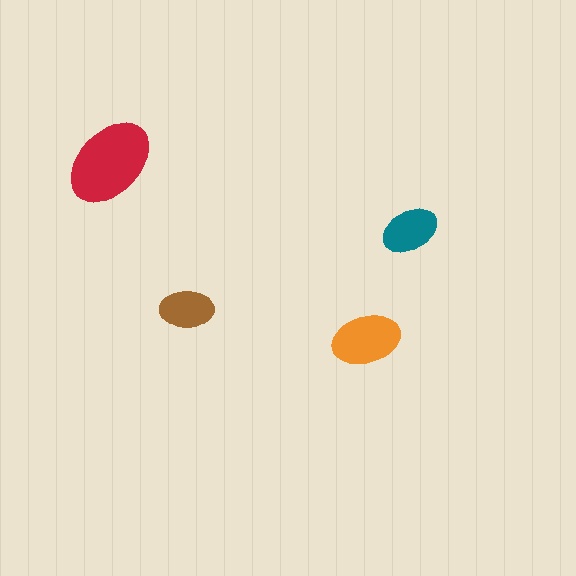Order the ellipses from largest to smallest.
the red one, the orange one, the teal one, the brown one.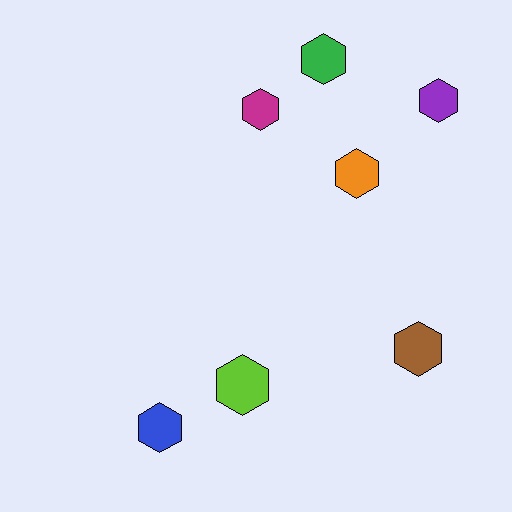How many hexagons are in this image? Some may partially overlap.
There are 7 hexagons.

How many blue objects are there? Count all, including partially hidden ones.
There is 1 blue object.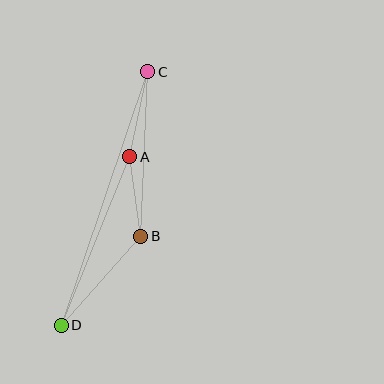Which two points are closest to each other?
Points A and B are closest to each other.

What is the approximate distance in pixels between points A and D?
The distance between A and D is approximately 182 pixels.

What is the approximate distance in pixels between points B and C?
The distance between B and C is approximately 165 pixels.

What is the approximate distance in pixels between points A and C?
The distance between A and C is approximately 87 pixels.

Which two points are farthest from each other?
Points C and D are farthest from each other.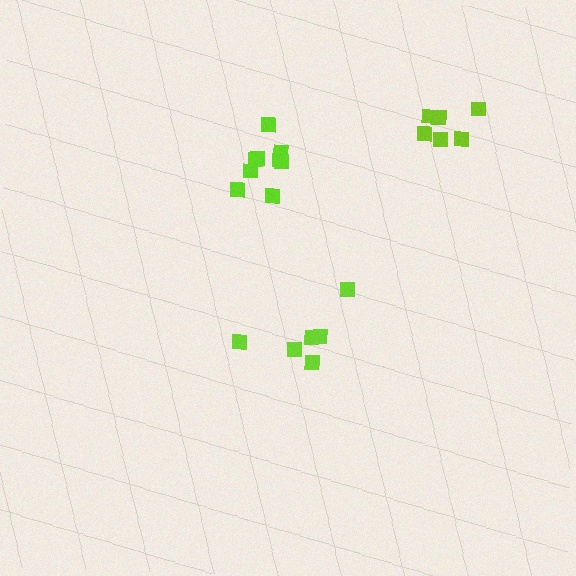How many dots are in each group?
Group 1: 9 dots, Group 2: 6 dots, Group 3: 6 dots (21 total).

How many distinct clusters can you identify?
There are 3 distinct clusters.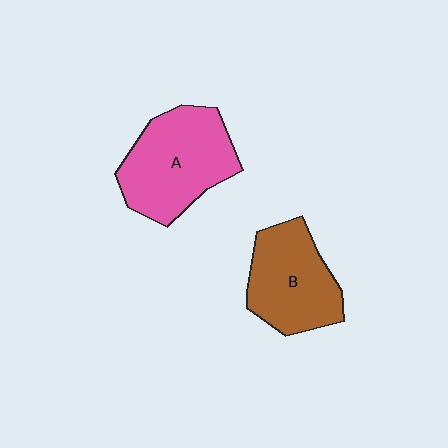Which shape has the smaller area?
Shape B (brown).